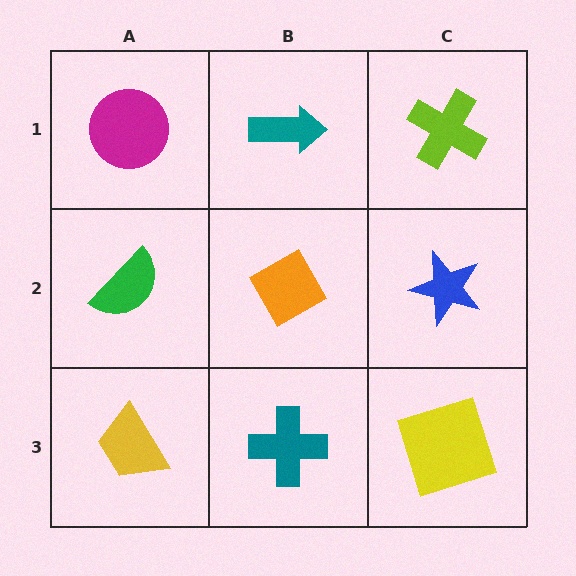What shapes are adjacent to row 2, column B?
A teal arrow (row 1, column B), a teal cross (row 3, column B), a green semicircle (row 2, column A), a blue star (row 2, column C).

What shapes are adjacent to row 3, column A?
A green semicircle (row 2, column A), a teal cross (row 3, column B).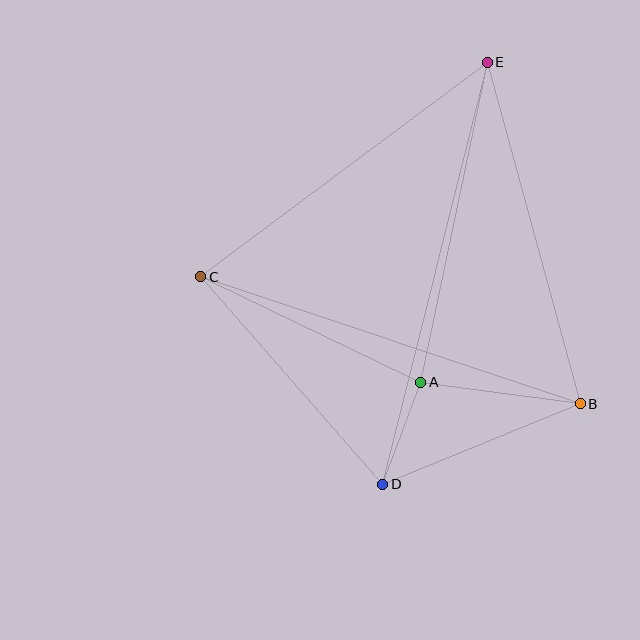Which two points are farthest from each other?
Points D and E are farthest from each other.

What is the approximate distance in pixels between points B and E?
The distance between B and E is approximately 354 pixels.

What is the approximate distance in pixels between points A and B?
The distance between A and B is approximately 161 pixels.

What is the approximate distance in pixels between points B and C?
The distance between B and C is approximately 400 pixels.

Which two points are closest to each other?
Points A and D are closest to each other.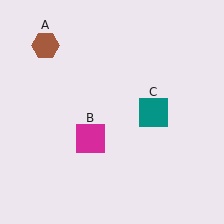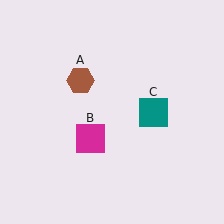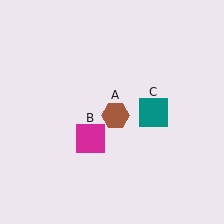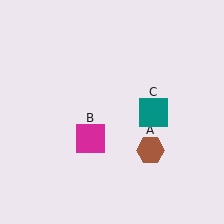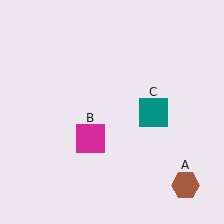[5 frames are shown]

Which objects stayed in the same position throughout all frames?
Magenta square (object B) and teal square (object C) remained stationary.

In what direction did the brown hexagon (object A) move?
The brown hexagon (object A) moved down and to the right.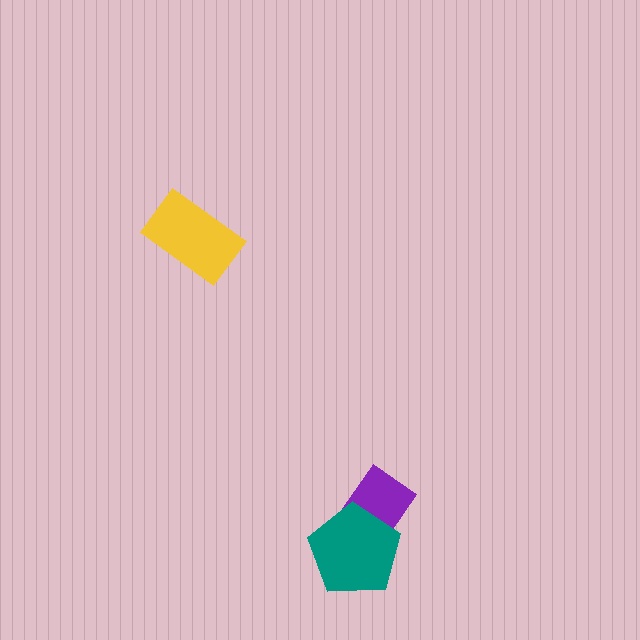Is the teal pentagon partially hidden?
No, no other shape covers it.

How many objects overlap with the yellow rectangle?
0 objects overlap with the yellow rectangle.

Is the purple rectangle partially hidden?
Yes, it is partially covered by another shape.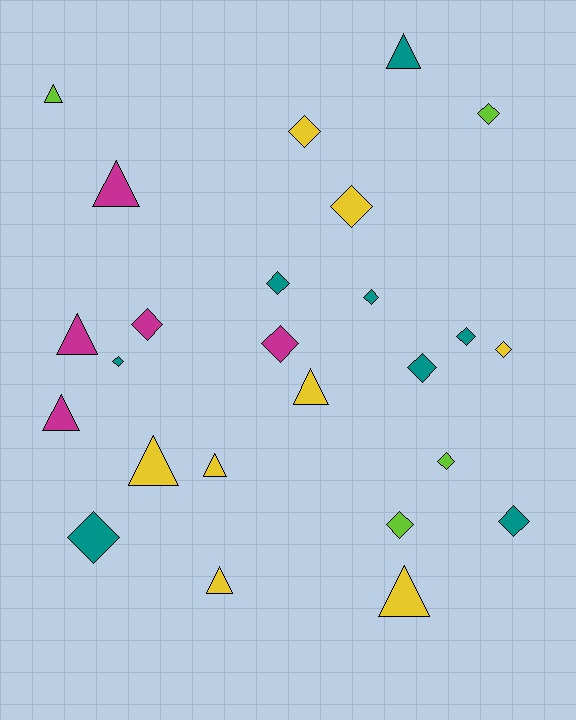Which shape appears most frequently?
Diamond, with 15 objects.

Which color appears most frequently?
Yellow, with 8 objects.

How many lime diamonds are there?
There are 3 lime diamonds.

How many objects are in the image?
There are 25 objects.